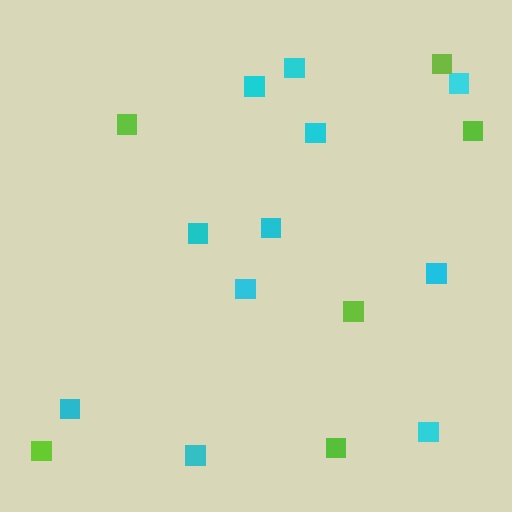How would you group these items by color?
There are 2 groups: one group of cyan squares (11) and one group of lime squares (6).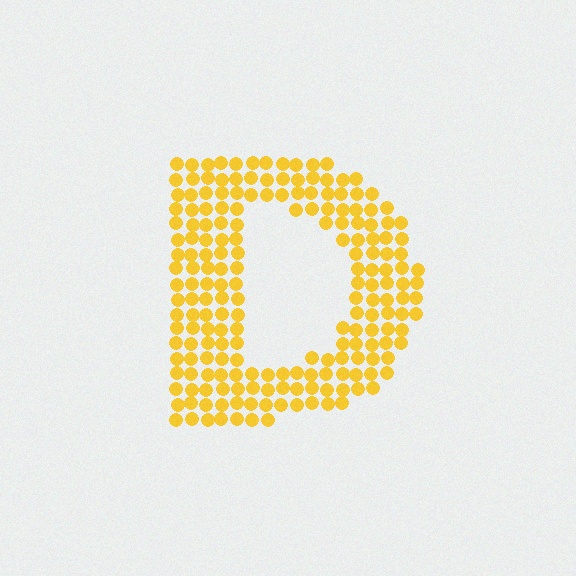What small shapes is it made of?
It is made of small circles.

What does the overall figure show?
The overall figure shows the letter D.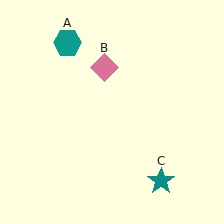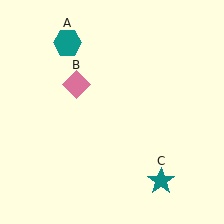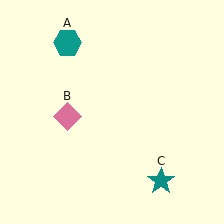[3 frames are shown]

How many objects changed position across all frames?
1 object changed position: pink diamond (object B).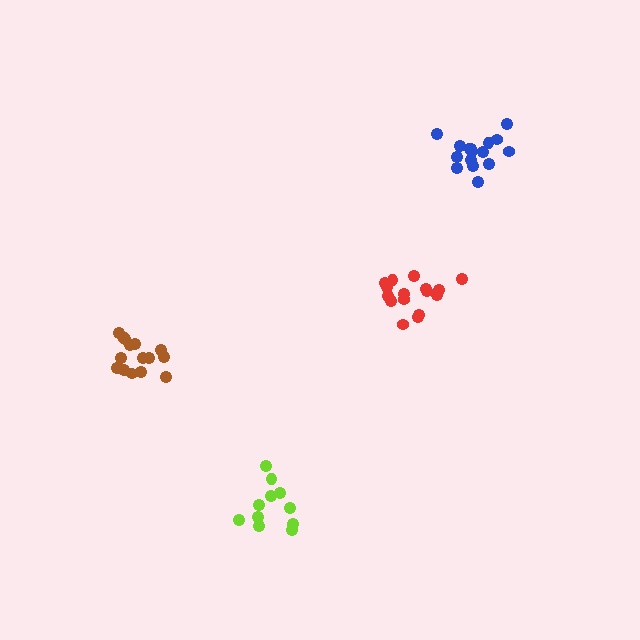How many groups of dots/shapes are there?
There are 4 groups.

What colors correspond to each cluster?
The clusters are colored: blue, red, brown, lime.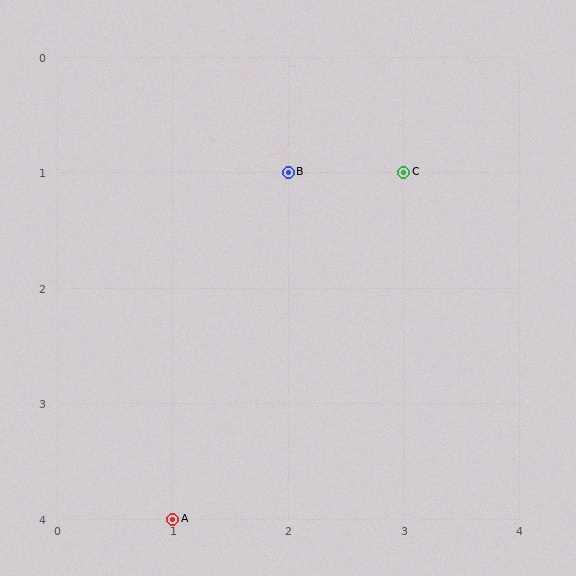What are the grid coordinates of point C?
Point C is at grid coordinates (3, 1).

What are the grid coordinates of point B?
Point B is at grid coordinates (2, 1).